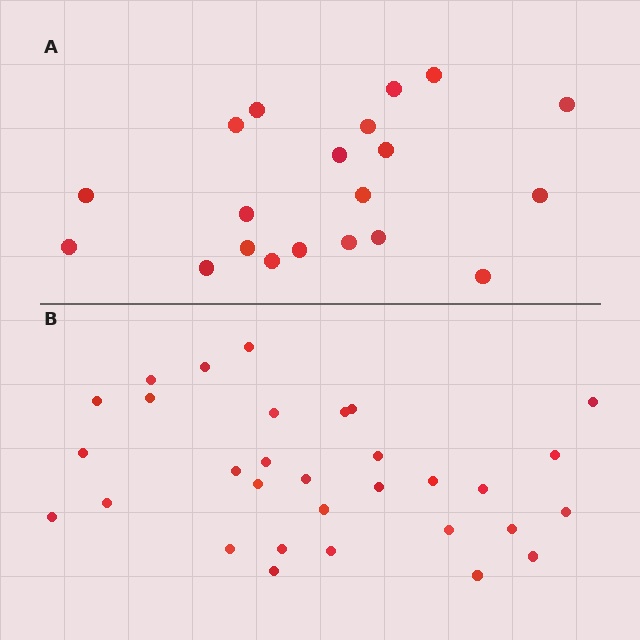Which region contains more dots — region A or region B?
Region B (the bottom region) has more dots.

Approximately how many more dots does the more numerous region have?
Region B has roughly 12 or so more dots than region A.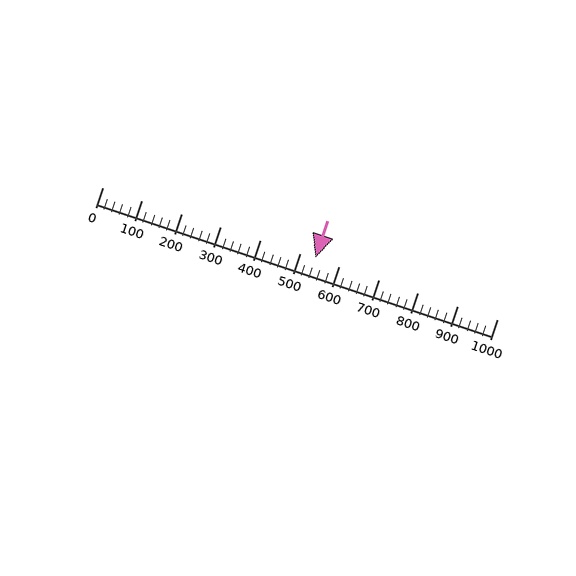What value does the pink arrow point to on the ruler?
The pink arrow points to approximately 540.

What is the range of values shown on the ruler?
The ruler shows values from 0 to 1000.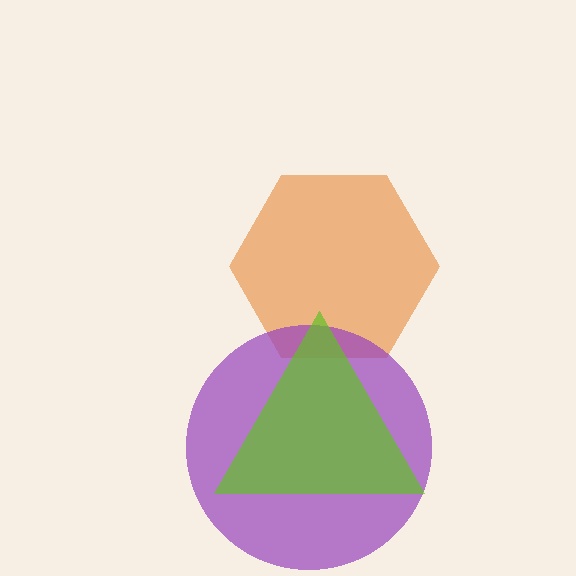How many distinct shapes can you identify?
There are 3 distinct shapes: an orange hexagon, a purple circle, a lime triangle.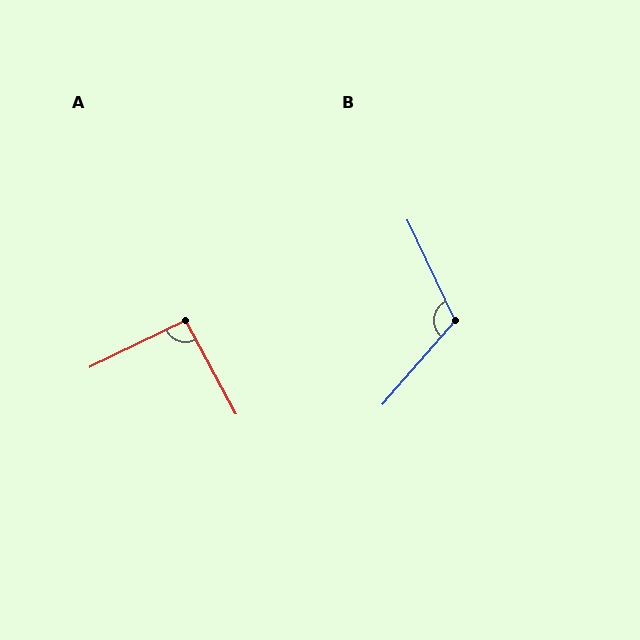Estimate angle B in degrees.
Approximately 114 degrees.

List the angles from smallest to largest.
A (93°), B (114°).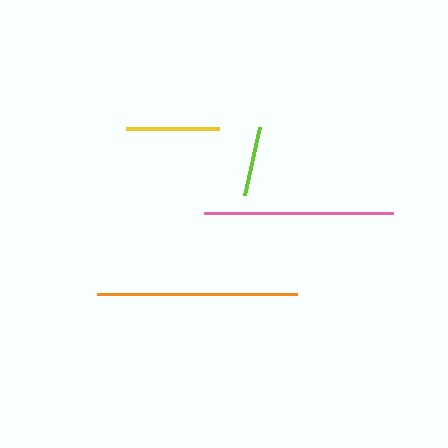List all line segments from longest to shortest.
From longest to shortest: orange, pink, yellow, lime.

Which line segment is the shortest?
The lime line is the shortest at approximately 70 pixels.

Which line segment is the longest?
The orange line is the longest at approximately 200 pixels.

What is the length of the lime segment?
The lime segment is approximately 70 pixels long.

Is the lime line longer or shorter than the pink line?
The pink line is longer than the lime line.